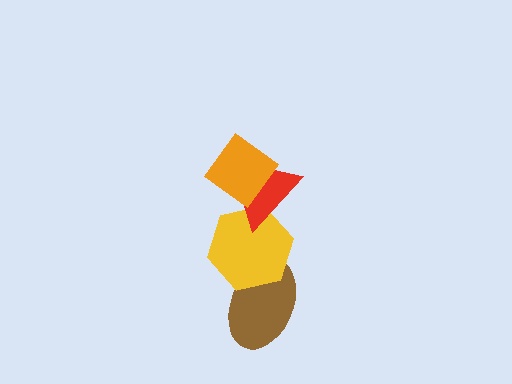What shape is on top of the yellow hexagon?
The red triangle is on top of the yellow hexagon.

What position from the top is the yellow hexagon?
The yellow hexagon is 3rd from the top.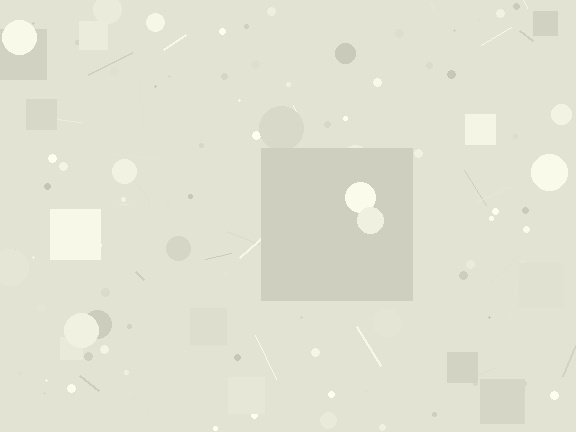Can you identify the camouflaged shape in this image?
The camouflaged shape is a square.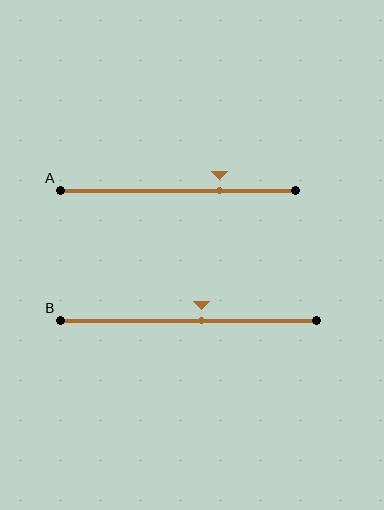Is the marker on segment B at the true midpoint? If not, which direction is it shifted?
No, the marker on segment B is shifted to the right by about 5% of the segment length.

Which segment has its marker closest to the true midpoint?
Segment B has its marker closest to the true midpoint.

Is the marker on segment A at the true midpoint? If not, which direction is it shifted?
No, the marker on segment A is shifted to the right by about 18% of the segment length.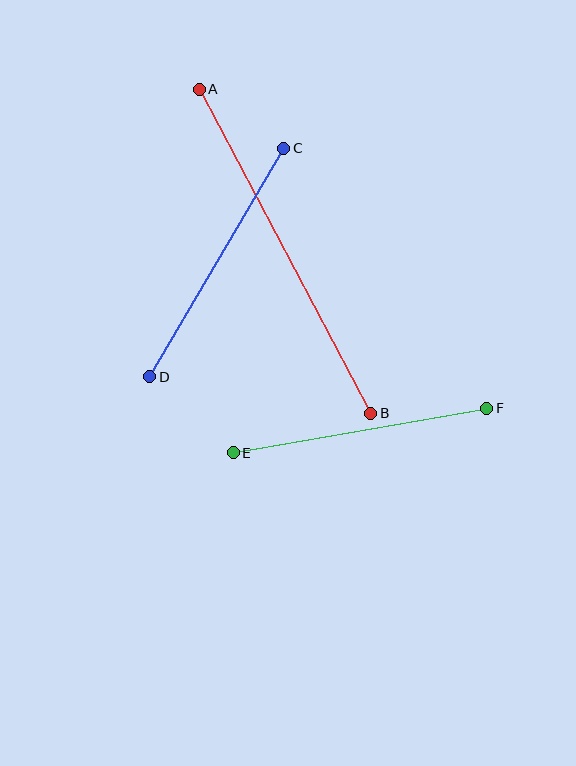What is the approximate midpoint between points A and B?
The midpoint is at approximately (285, 251) pixels.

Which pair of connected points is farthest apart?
Points A and B are farthest apart.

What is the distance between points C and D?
The distance is approximately 265 pixels.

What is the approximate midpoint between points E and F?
The midpoint is at approximately (360, 430) pixels.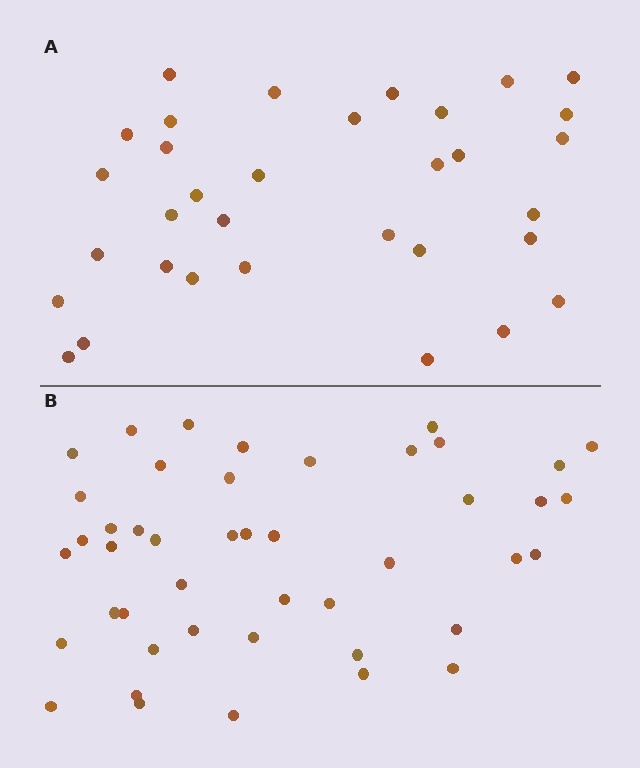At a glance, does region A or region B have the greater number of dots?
Region B (the bottom region) has more dots.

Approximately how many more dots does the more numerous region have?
Region B has roughly 12 or so more dots than region A.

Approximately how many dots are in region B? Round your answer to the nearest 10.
About 40 dots. (The exact count is 45, which rounds to 40.)